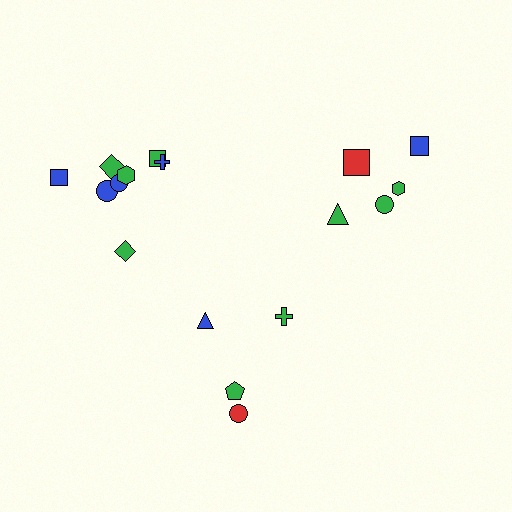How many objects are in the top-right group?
There are 5 objects.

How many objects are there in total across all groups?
There are 17 objects.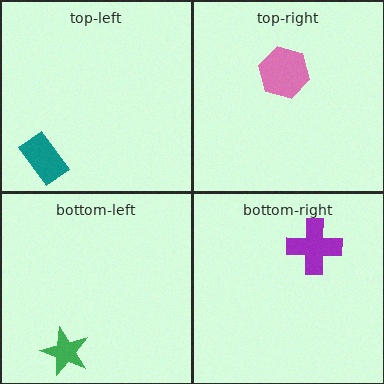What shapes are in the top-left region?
The teal rectangle.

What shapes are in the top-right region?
The pink hexagon.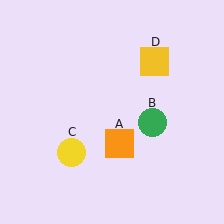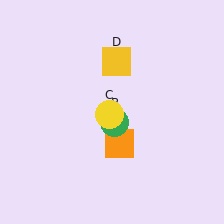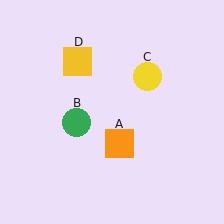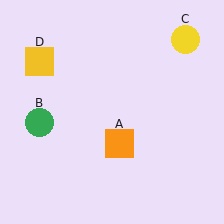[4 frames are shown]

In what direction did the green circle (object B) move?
The green circle (object B) moved left.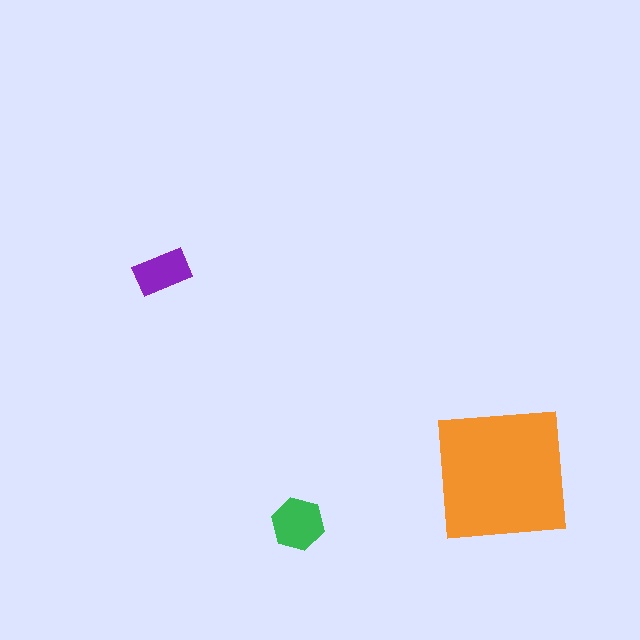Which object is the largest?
The orange square.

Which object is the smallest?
The purple rectangle.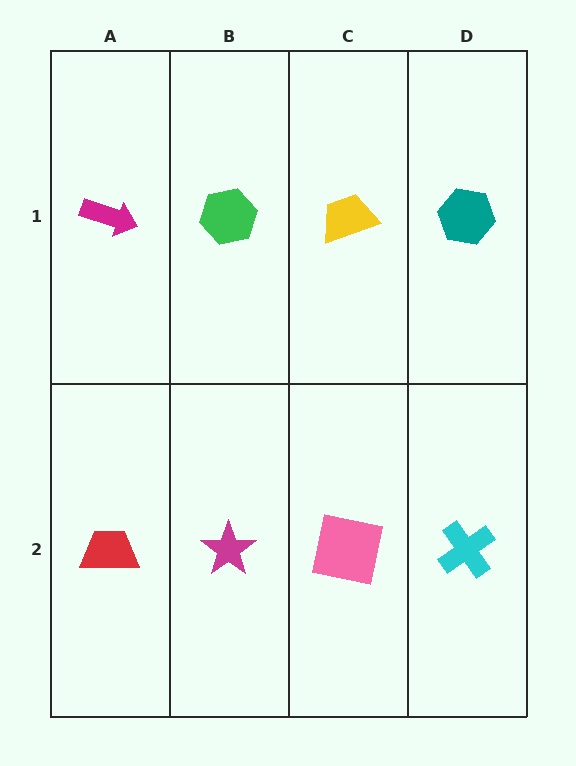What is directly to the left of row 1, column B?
A magenta arrow.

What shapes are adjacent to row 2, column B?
A green hexagon (row 1, column B), a red trapezoid (row 2, column A), a pink square (row 2, column C).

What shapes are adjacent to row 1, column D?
A cyan cross (row 2, column D), a yellow trapezoid (row 1, column C).